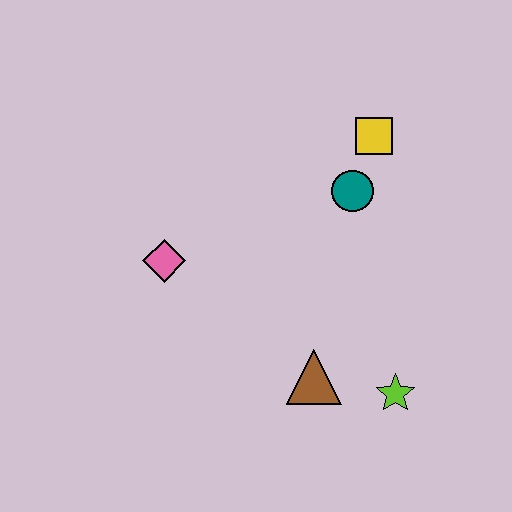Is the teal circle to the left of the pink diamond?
No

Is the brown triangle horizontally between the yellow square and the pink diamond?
Yes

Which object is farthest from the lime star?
The pink diamond is farthest from the lime star.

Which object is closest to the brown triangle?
The lime star is closest to the brown triangle.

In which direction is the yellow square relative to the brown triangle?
The yellow square is above the brown triangle.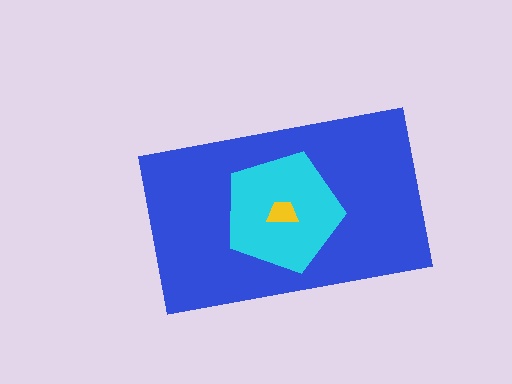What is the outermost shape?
The blue rectangle.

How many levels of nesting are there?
3.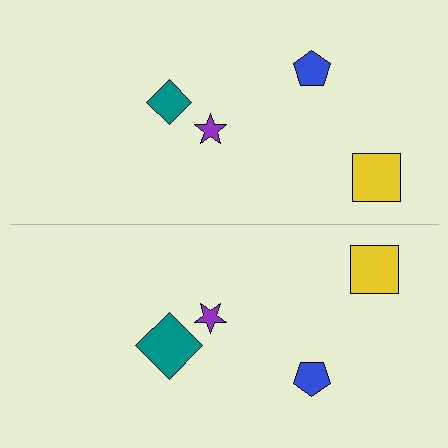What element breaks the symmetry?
The teal diamond on the bottom side has a different size than its mirror counterpart.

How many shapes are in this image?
There are 8 shapes in this image.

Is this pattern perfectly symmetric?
No, the pattern is not perfectly symmetric. The teal diamond on the bottom side has a different size than its mirror counterpart.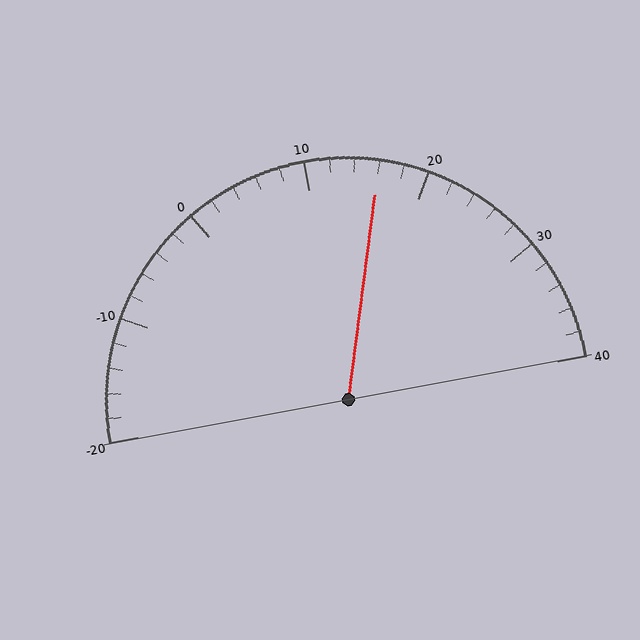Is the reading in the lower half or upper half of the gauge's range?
The reading is in the upper half of the range (-20 to 40).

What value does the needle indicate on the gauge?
The needle indicates approximately 16.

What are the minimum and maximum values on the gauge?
The gauge ranges from -20 to 40.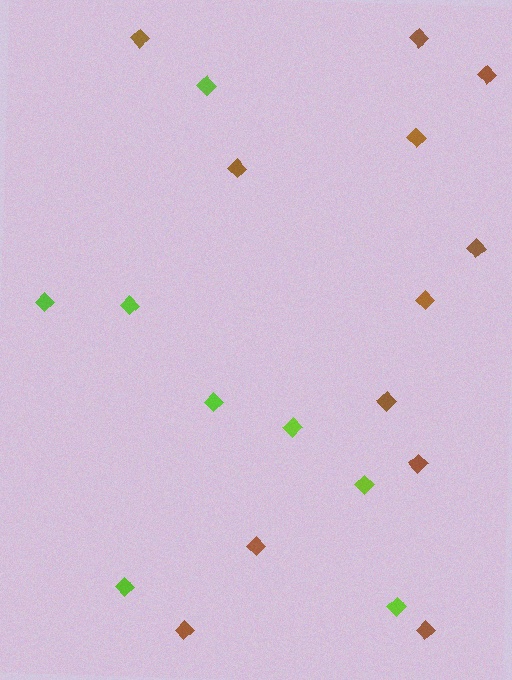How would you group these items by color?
There are 2 groups: one group of lime diamonds (8) and one group of brown diamonds (12).